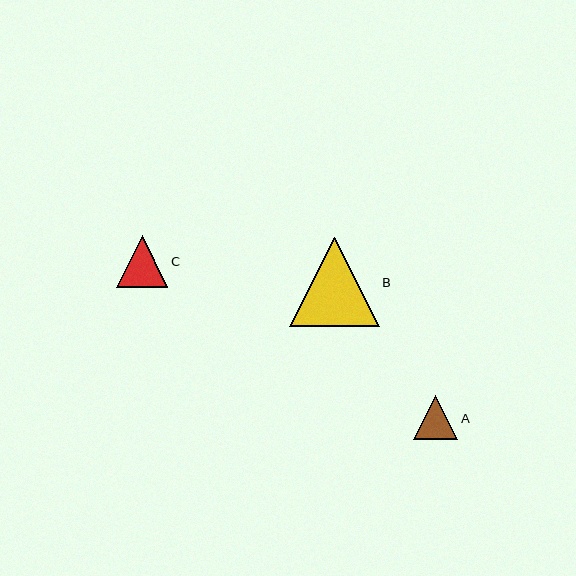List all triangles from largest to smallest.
From largest to smallest: B, C, A.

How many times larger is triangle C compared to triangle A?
Triangle C is approximately 1.2 times the size of triangle A.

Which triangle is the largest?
Triangle B is the largest with a size of approximately 90 pixels.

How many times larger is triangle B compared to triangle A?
Triangle B is approximately 2.0 times the size of triangle A.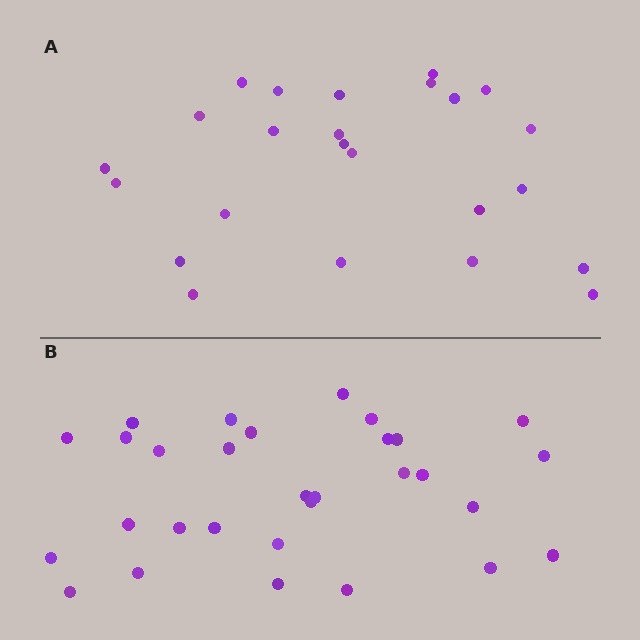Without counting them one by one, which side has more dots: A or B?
Region B (the bottom region) has more dots.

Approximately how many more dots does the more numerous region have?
Region B has about 6 more dots than region A.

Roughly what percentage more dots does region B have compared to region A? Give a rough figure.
About 25% more.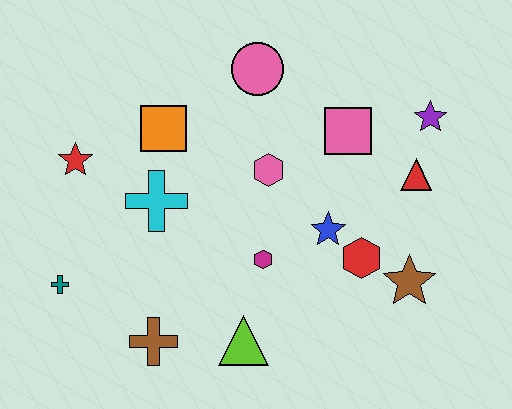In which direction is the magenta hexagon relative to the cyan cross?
The magenta hexagon is to the right of the cyan cross.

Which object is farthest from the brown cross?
The purple star is farthest from the brown cross.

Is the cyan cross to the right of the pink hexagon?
No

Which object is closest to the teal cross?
The brown cross is closest to the teal cross.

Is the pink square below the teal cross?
No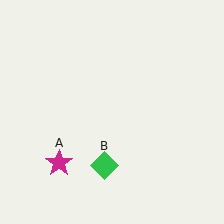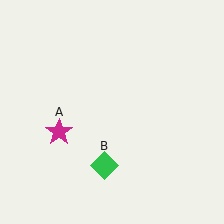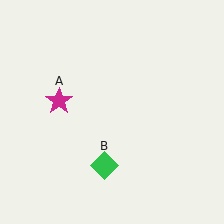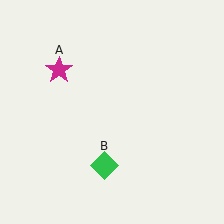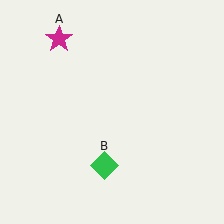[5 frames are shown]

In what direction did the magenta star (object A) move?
The magenta star (object A) moved up.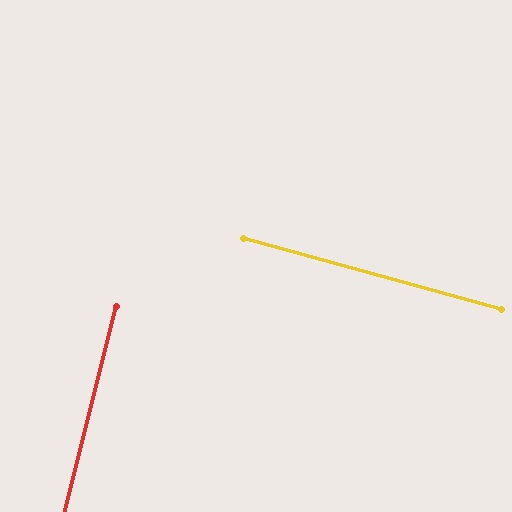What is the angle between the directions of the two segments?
Approximately 89 degrees.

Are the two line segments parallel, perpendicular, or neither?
Perpendicular — they meet at approximately 89°.